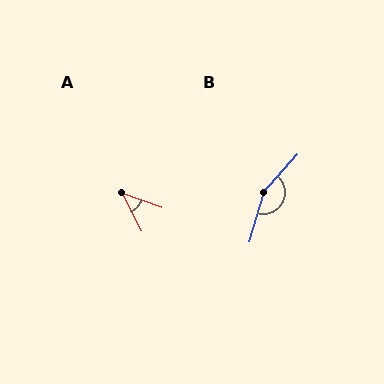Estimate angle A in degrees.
Approximately 43 degrees.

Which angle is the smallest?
A, at approximately 43 degrees.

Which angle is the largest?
B, at approximately 154 degrees.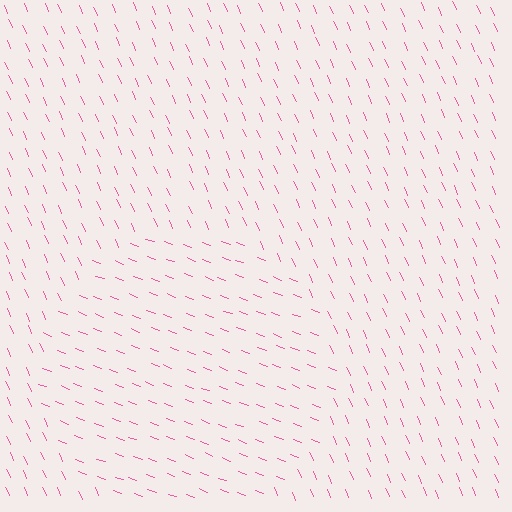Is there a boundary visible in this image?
Yes, there is a texture boundary formed by a change in line orientation.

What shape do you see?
I see a circle.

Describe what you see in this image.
The image is filled with small pink line segments. A circle region in the image has lines oriented differently from the surrounding lines, creating a visible texture boundary.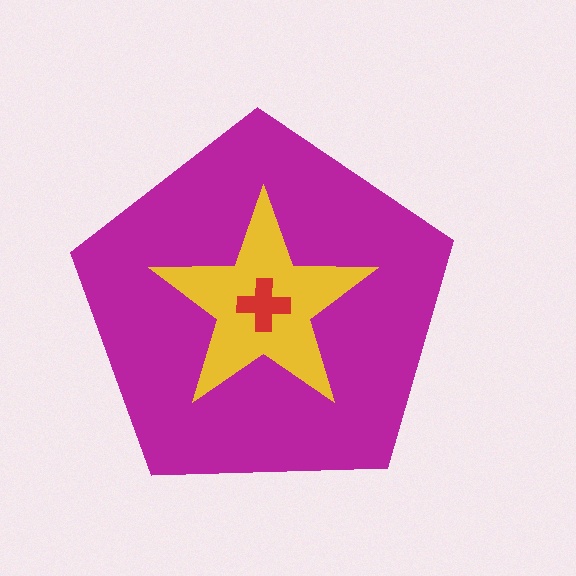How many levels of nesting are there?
3.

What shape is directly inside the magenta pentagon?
The yellow star.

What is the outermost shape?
The magenta pentagon.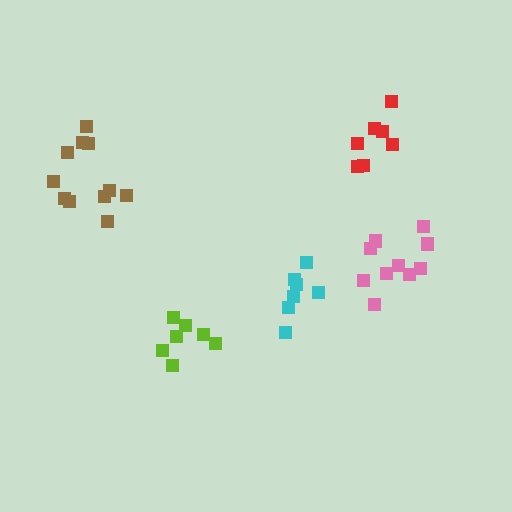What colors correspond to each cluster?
The clusters are colored: cyan, lime, pink, brown, red.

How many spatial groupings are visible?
There are 5 spatial groupings.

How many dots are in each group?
Group 1: 7 dots, Group 2: 7 dots, Group 3: 10 dots, Group 4: 11 dots, Group 5: 7 dots (42 total).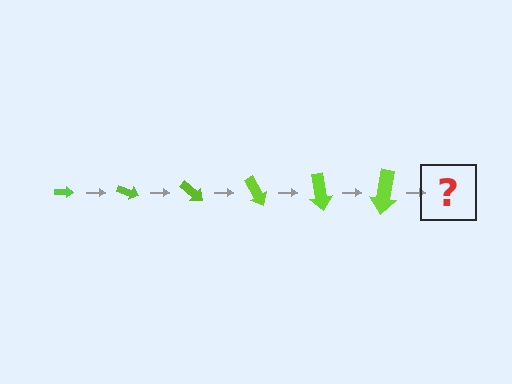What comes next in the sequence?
The next element should be an arrow, larger than the previous one and rotated 120 degrees from the start.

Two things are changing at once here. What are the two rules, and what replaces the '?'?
The two rules are that the arrow grows larger each step and it rotates 20 degrees each step. The '?' should be an arrow, larger than the previous one and rotated 120 degrees from the start.